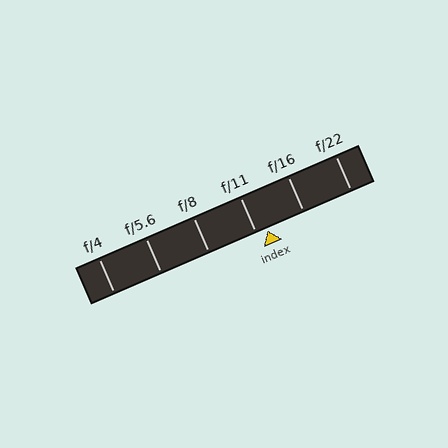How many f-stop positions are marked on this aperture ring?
There are 6 f-stop positions marked.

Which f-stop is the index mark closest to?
The index mark is closest to f/11.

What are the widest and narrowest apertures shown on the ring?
The widest aperture shown is f/4 and the narrowest is f/22.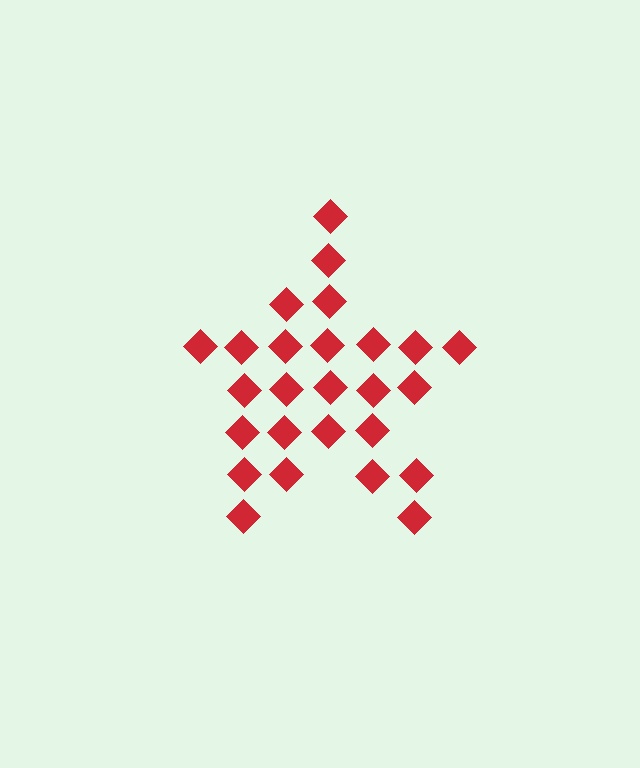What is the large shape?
The large shape is a star.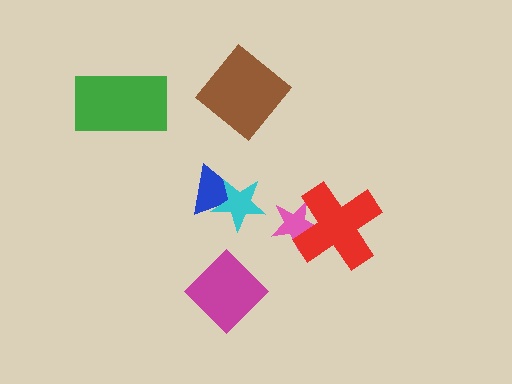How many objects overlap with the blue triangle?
1 object overlaps with the blue triangle.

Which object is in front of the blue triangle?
The cyan star is in front of the blue triangle.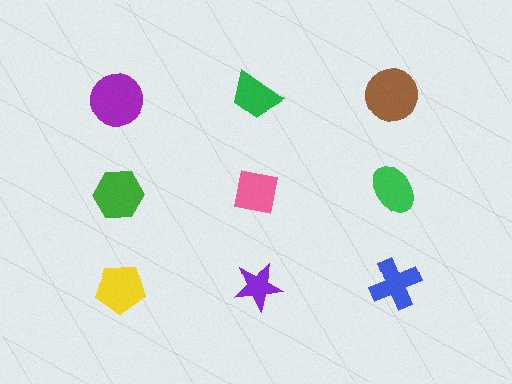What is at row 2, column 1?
A green hexagon.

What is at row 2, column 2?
A pink square.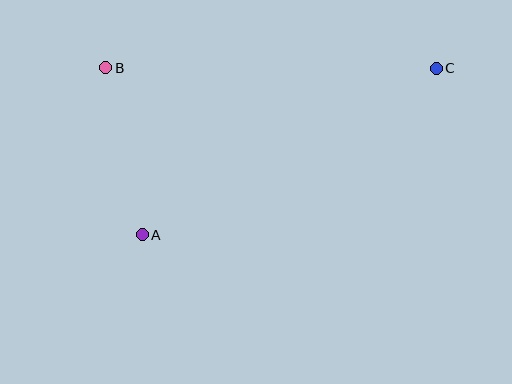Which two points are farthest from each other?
Points A and C are farthest from each other.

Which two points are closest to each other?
Points A and B are closest to each other.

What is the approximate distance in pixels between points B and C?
The distance between B and C is approximately 331 pixels.